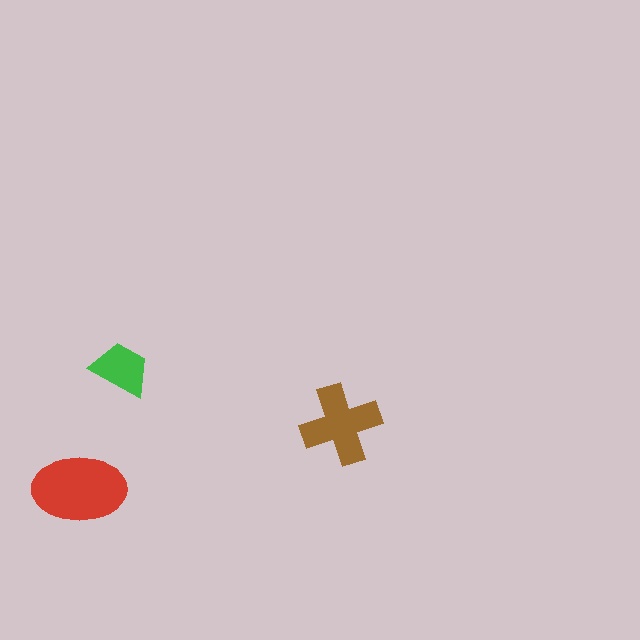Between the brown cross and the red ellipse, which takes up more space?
The red ellipse.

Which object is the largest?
The red ellipse.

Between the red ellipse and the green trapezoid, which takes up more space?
The red ellipse.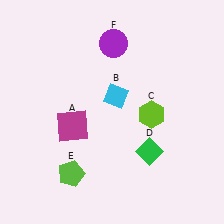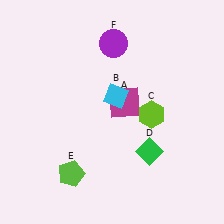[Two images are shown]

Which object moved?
The magenta square (A) moved right.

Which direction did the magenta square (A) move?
The magenta square (A) moved right.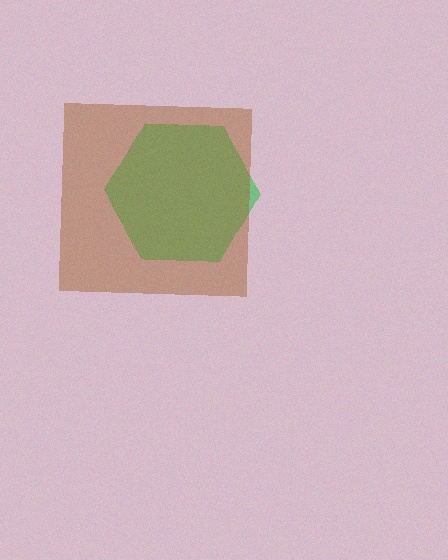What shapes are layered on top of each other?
The layered shapes are: a green hexagon, a brown square.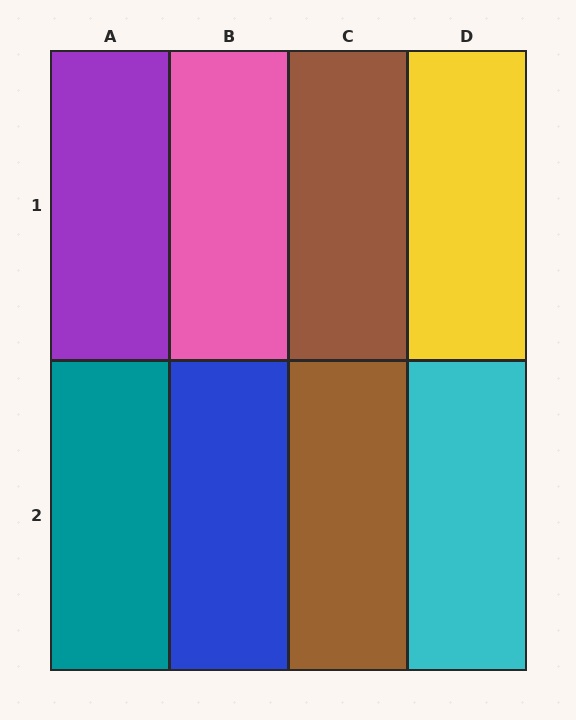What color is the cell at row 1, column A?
Purple.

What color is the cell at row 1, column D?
Yellow.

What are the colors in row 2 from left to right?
Teal, blue, brown, cyan.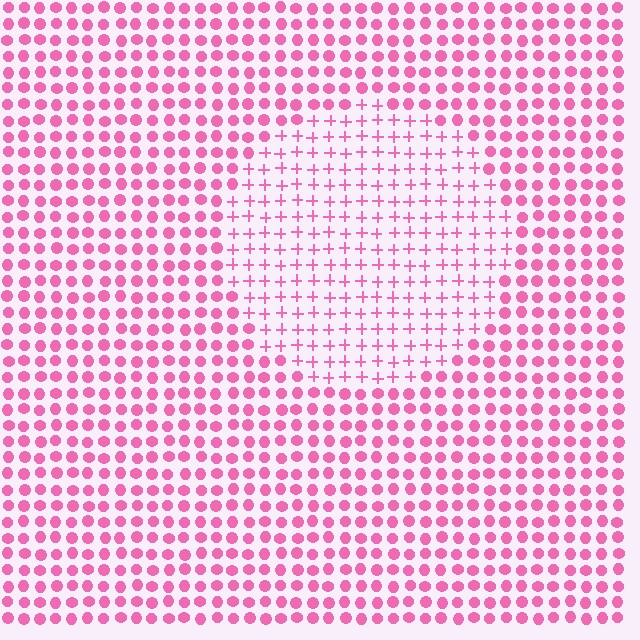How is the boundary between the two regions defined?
The boundary is defined by a change in element shape: plus signs inside vs. circles outside. All elements share the same color and spacing.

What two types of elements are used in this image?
The image uses plus signs inside the circle region and circles outside it.